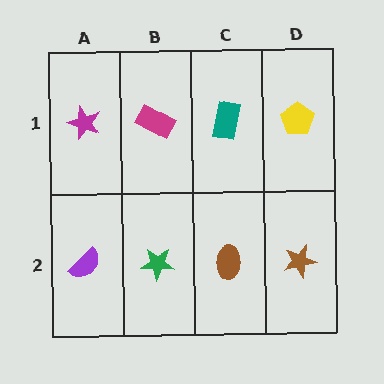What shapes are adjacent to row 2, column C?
A teal rectangle (row 1, column C), a green star (row 2, column B), a brown star (row 2, column D).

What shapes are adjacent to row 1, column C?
A brown ellipse (row 2, column C), a magenta rectangle (row 1, column B), a yellow pentagon (row 1, column D).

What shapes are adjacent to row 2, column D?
A yellow pentagon (row 1, column D), a brown ellipse (row 2, column C).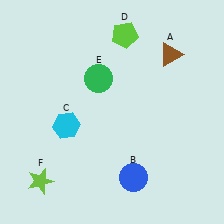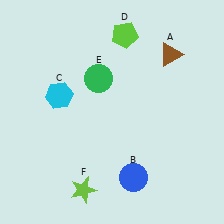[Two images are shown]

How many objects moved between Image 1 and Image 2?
2 objects moved between the two images.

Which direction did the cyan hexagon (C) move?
The cyan hexagon (C) moved up.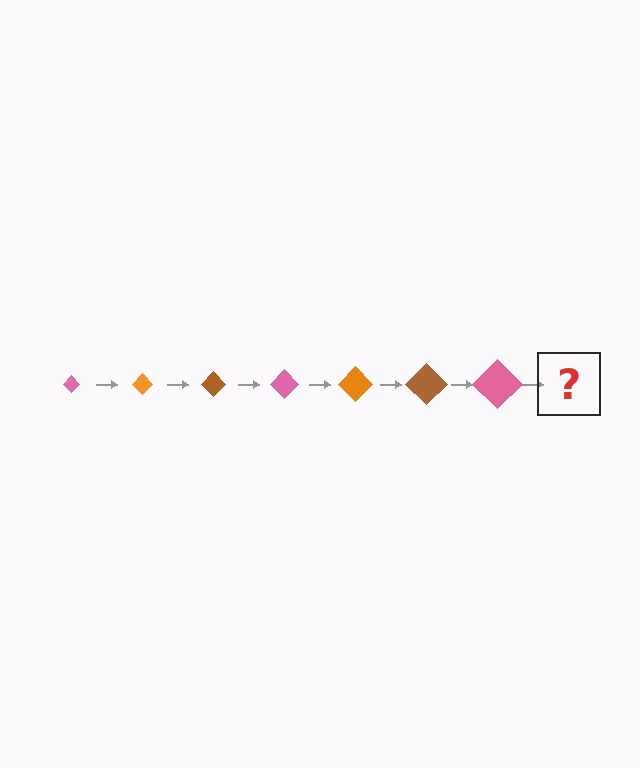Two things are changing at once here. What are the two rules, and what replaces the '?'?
The two rules are that the diamond grows larger each step and the color cycles through pink, orange, and brown. The '?' should be an orange diamond, larger than the previous one.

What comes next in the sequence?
The next element should be an orange diamond, larger than the previous one.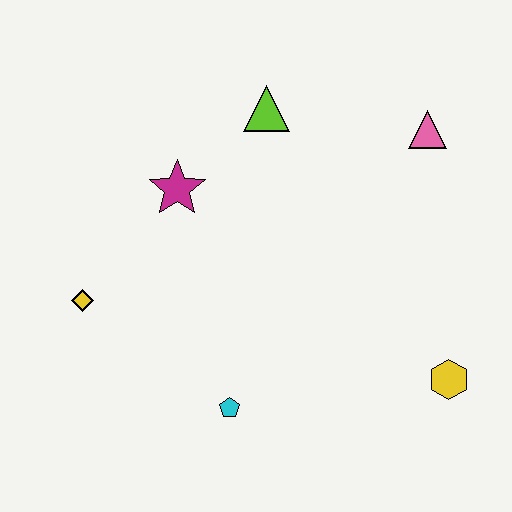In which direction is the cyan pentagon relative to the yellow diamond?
The cyan pentagon is to the right of the yellow diamond.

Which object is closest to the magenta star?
The lime triangle is closest to the magenta star.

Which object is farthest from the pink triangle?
The yellow diamond is farthest from the pink triangle.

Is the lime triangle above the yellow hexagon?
Yes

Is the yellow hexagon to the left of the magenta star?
No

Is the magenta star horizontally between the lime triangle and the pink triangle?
No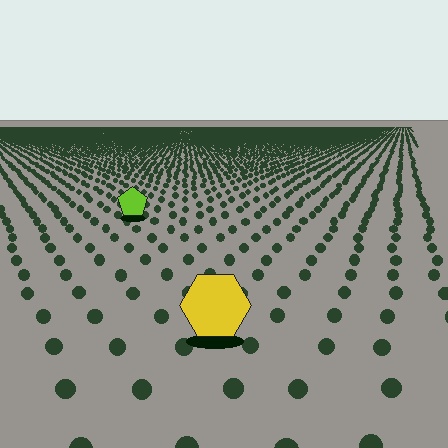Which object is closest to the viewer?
The yellow hexagon is closest. The texture marks near it are larger and more spread out.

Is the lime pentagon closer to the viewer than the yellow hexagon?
No. The yellow hexagon is closer — you can tell from the texture gradient: the ground texture is coarser near it.